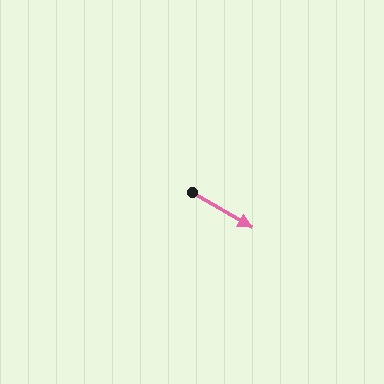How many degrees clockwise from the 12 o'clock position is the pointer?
Approximately 120 degrees.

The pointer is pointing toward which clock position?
Roughly 4 o'clock.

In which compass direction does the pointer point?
Southeast.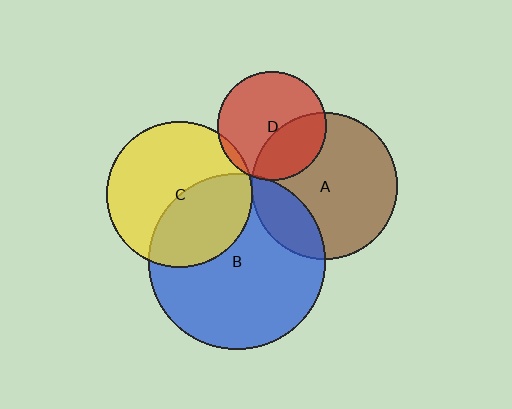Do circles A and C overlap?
Yes.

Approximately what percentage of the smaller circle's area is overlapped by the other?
Approximately 5%.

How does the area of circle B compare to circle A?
Approximately 1.5 times.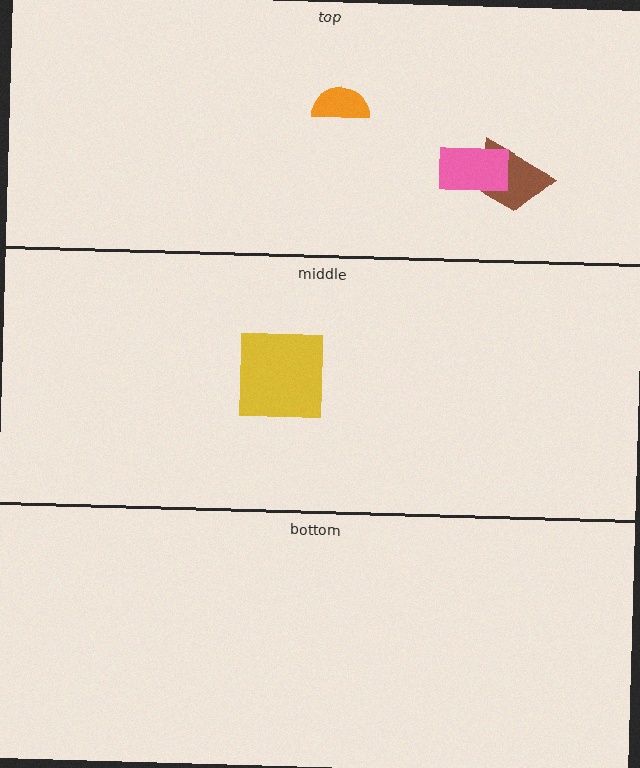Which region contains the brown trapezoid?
The top region.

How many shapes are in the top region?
3.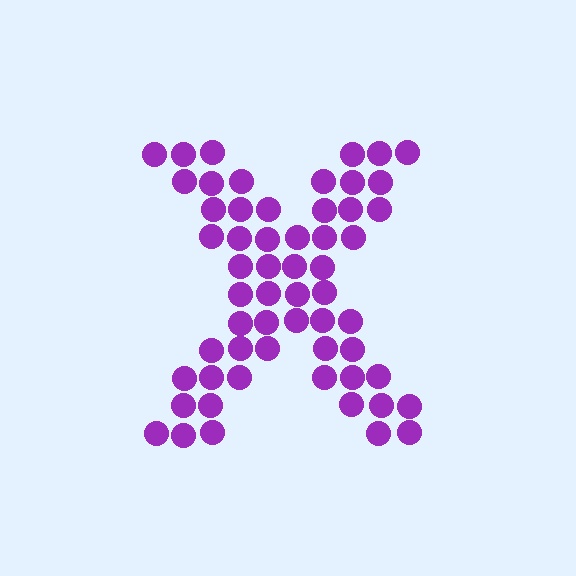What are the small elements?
The small elements are circles.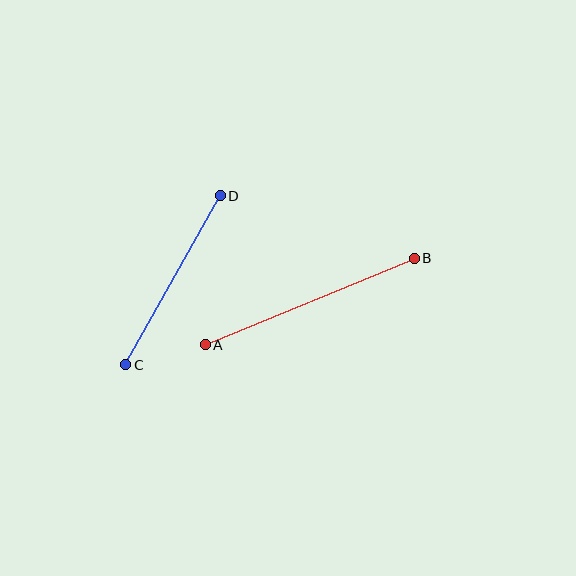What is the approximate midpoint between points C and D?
The midpoint is at approximately (173, 280) pixels.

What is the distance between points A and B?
The distance is approximately 226 pixels.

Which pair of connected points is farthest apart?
Points A and B are farthest apart.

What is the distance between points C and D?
The distance is approximately 193 pixels.